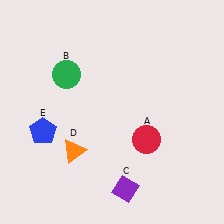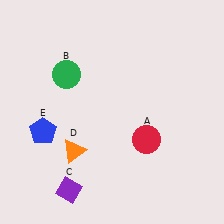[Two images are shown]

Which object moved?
The purple diamond (C) moved left.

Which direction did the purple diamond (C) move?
The purple diamond (C) moved left.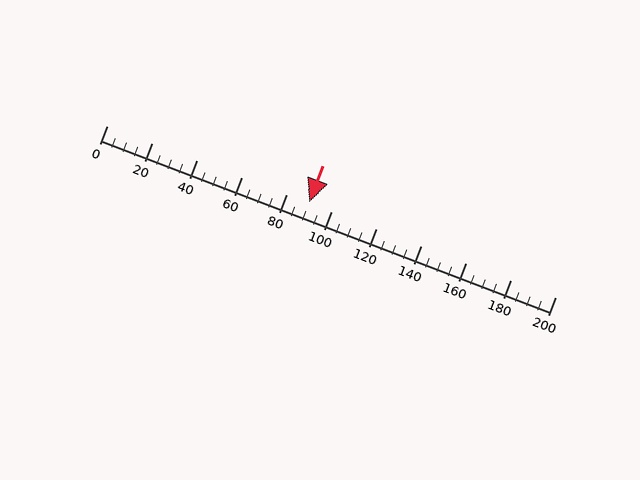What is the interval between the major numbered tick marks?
The major tick marks are spaced 20 units apart.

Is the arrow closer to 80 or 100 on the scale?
The arrow is closer to 100.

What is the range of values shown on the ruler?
The ruler shows values from 0 to 200.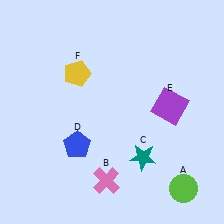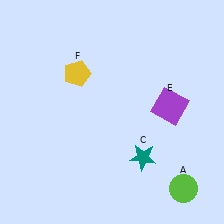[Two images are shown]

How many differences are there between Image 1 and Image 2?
There are 2 differences between the two images.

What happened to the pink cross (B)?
The pink cross (B) was removed in Image 2. It was in the bottom-left area of Image 1.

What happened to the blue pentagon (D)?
The blue pentagon (D) was removed in Image 2. It was in the bottom-left area of Image 1.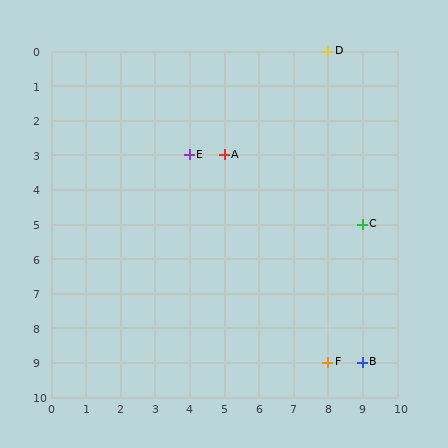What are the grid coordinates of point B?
Point B is at grid coordinates (9, 9).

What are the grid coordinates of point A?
Point A is at grid coordinates (5, 3).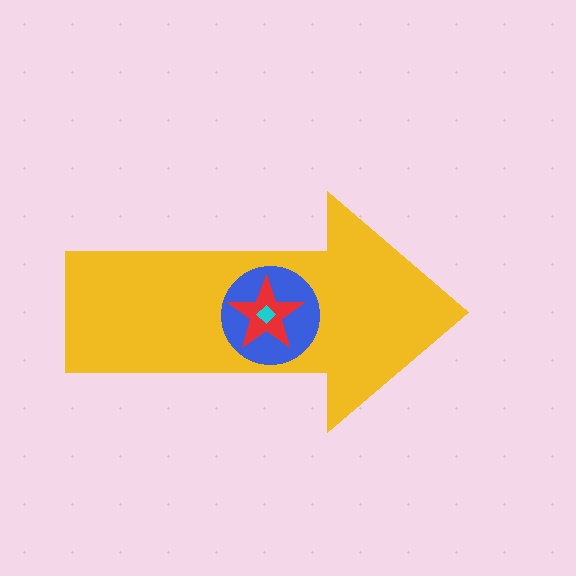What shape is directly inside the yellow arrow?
The blue circle.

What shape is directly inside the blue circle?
The red star.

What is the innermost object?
The cyan diamond.